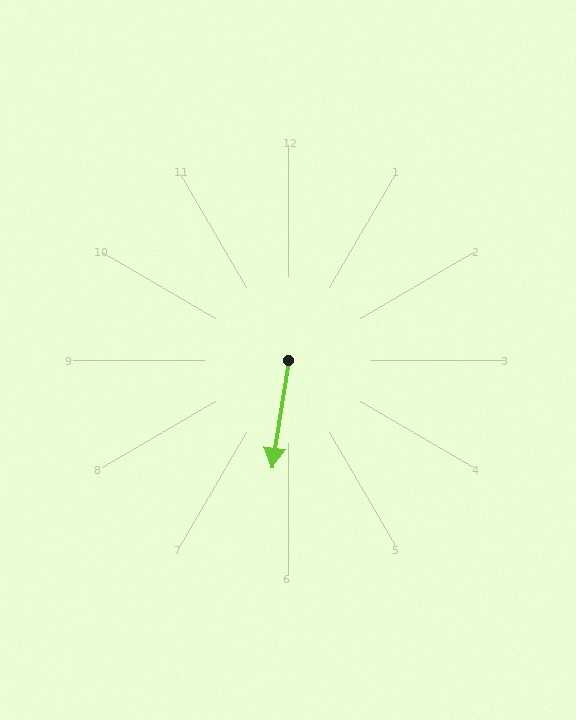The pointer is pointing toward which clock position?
Roughly 6 o'clock.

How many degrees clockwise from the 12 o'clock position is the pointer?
Approximately 189 degrees.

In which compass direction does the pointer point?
South.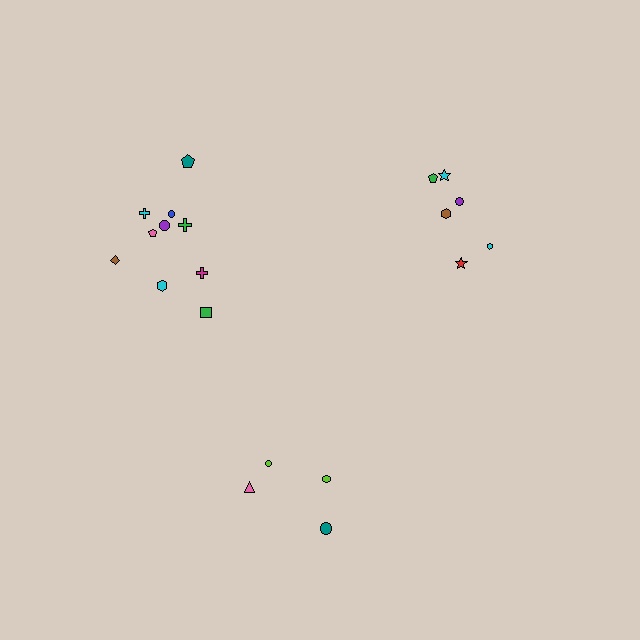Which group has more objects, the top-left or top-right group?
The top-left group.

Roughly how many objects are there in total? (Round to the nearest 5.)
Roughly 20 objects in total.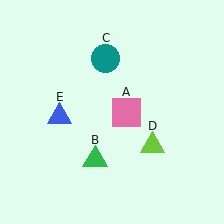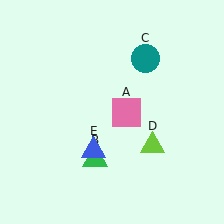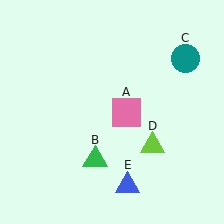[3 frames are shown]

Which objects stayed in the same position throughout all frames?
Pink square (object A) and green triangle (object B) and lime triangle (object D) remained stationary.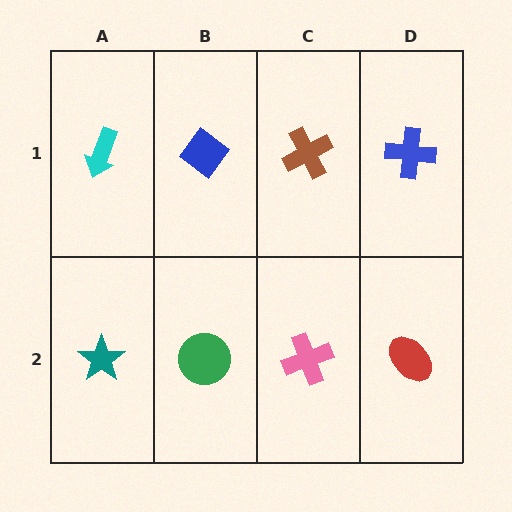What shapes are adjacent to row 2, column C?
A brown cross (row 1, column C), a green circle (row 2, column B), a red ellipse (row 2, column D).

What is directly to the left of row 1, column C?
A blue diamond.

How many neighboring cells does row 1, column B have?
3.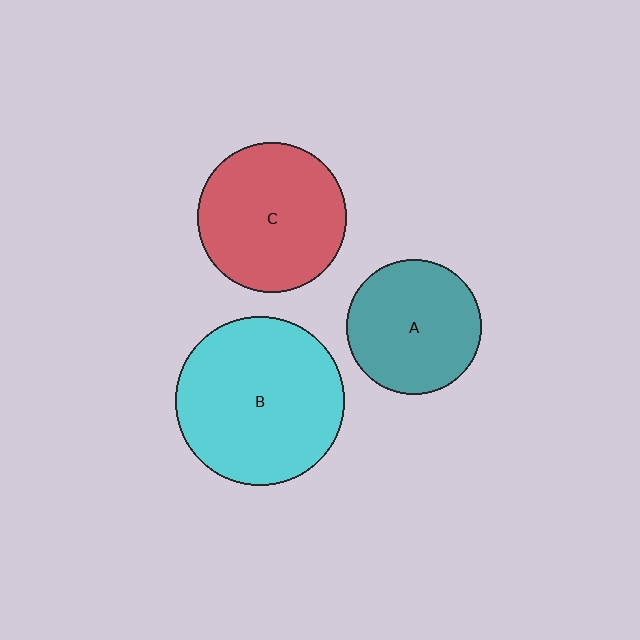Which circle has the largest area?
Circle B (cyan).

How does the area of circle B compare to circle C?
Approximately 1.3 times.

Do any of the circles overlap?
No, none of the circles overlap.